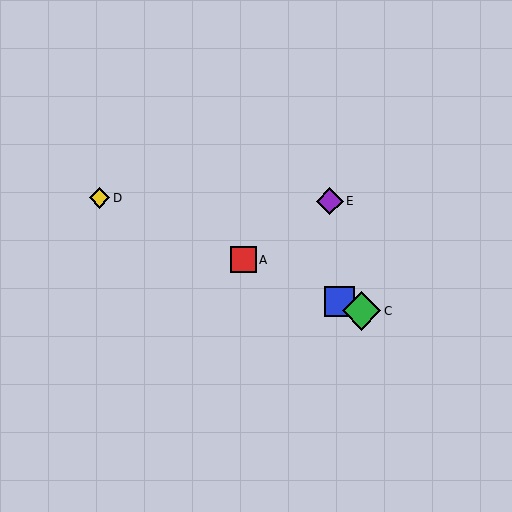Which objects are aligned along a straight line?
Objects A, B, C, D are aligned along a straight line.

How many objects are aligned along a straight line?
4 objects (A, B, C, D) are aligned along a straight line.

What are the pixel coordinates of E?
Object E is at (330, 201).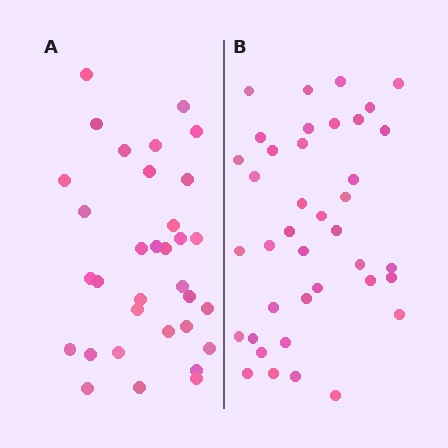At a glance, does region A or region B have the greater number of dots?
Region B (the right region) has more dots.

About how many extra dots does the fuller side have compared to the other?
Region B has about 6 more dots than region A.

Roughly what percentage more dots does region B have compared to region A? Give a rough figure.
About 20% more.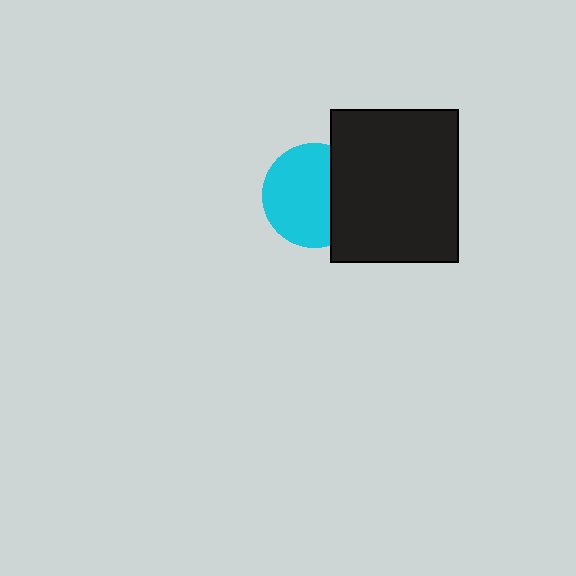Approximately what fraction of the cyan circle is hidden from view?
Roughly 32% of the cyan circle is hidden behind the black rectangle.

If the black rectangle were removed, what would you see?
You would see the complete cyan circle.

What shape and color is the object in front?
The object in front is a black rectangle.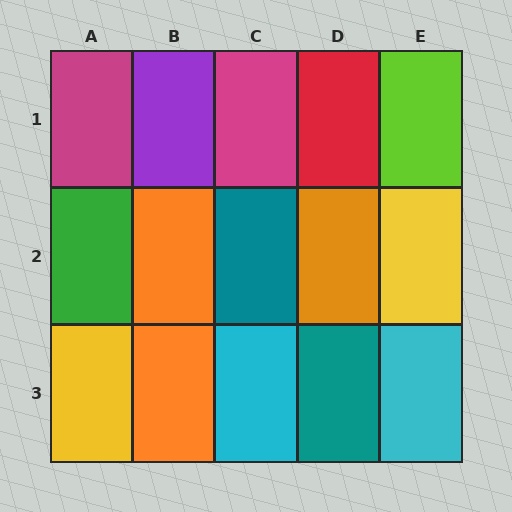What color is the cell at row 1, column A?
Magenta.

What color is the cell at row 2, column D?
Orange.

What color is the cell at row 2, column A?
Green.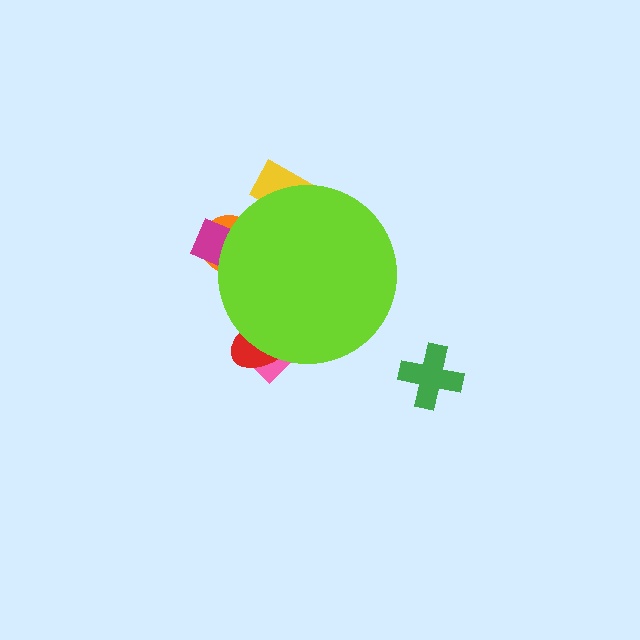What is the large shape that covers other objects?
A lime circle.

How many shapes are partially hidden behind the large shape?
5 shapes are partially hidden.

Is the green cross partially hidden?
No, the green cross is fully visible.